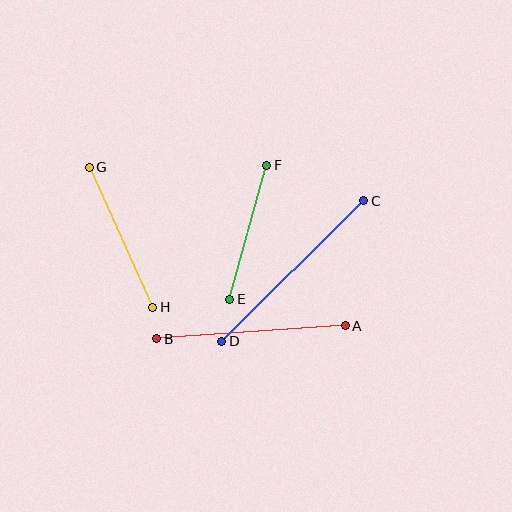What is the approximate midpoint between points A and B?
The midpoint is at approximately (251, 332) pixels.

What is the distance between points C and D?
The distance is approximately 200 pixels.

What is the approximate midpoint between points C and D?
The midpoint is at approximately (293, 271) pixels.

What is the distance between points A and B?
The distance is approximately 189 pixels.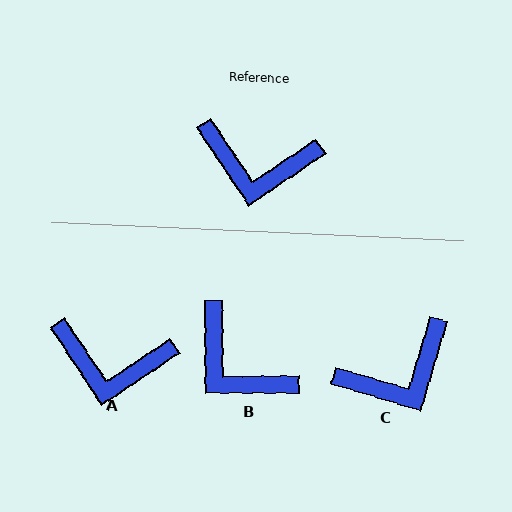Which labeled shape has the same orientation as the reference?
A.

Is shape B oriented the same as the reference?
No, it is off by about 34 degrees.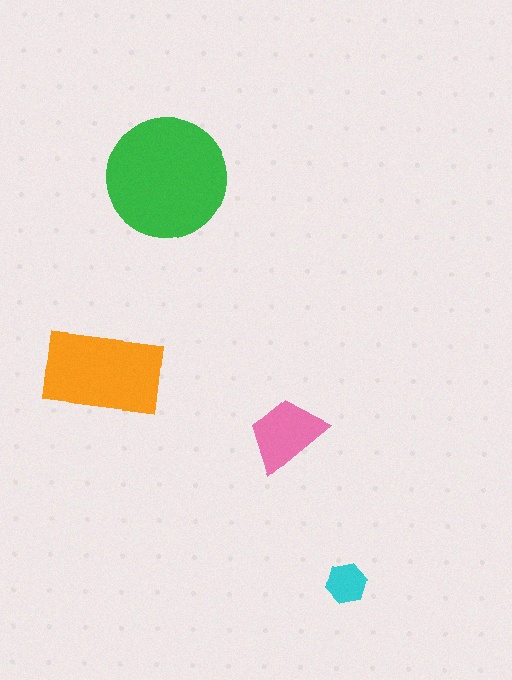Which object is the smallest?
The cyan hexagon.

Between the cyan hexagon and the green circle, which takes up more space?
The green circle.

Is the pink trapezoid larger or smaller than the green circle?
Smaller.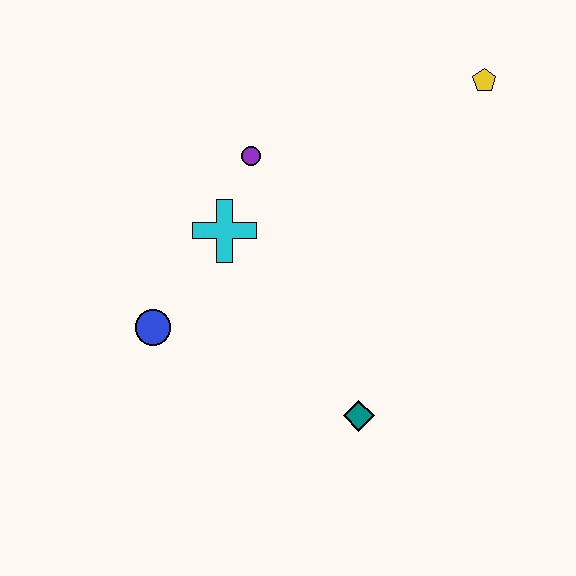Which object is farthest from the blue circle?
The yellow pentagon is farthest from the blue circle.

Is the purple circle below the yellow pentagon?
Yes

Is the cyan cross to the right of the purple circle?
No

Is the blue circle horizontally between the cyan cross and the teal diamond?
No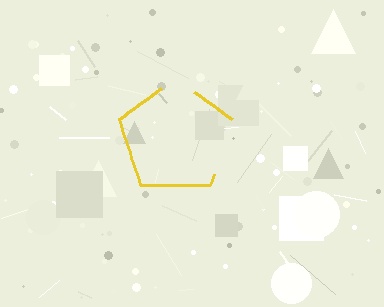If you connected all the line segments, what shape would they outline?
They would outline a pentagon.